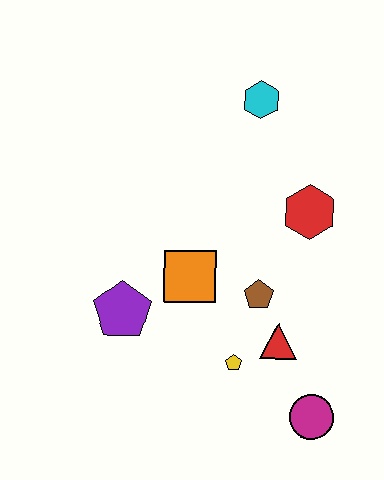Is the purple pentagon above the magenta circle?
Yes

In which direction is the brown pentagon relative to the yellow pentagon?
The brown pentagon is above the yellow pentagon.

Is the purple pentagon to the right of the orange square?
No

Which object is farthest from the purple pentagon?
The cyan hexagon is farthest from the purple pentagon.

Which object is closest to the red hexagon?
The brown pentagon is closest to the red hexagon.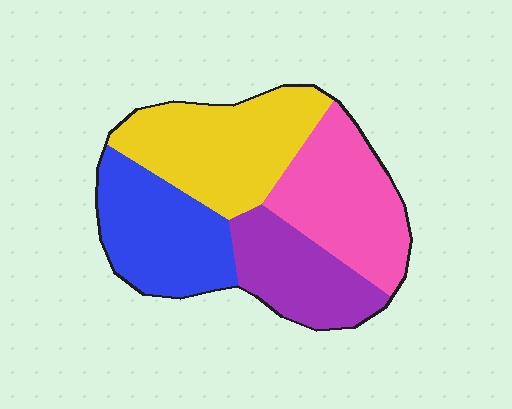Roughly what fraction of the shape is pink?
Pink covers roughly 25% of the shape.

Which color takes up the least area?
Purple, at roughly 20%.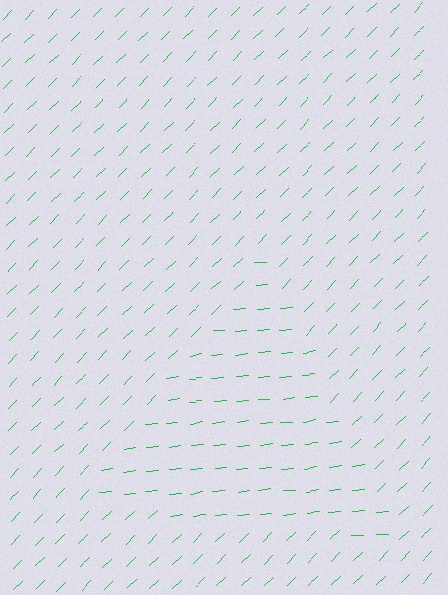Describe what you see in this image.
The image is filled with small green line segments. A triangle region in the image has lines oriented differently from the surrounding lines, creating a visible texture boundary.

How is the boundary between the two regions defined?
The boundary is defined purely by a change in line orientation (approximately 39 degrees difference). All lines are the same color and thickness.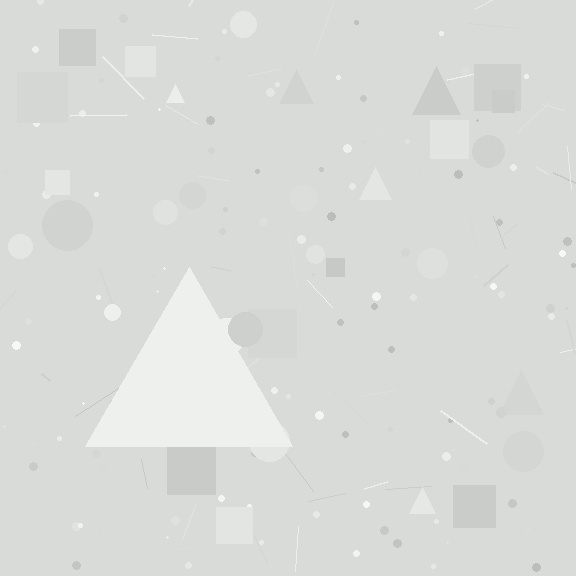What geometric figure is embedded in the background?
A triangle is embedded in the background.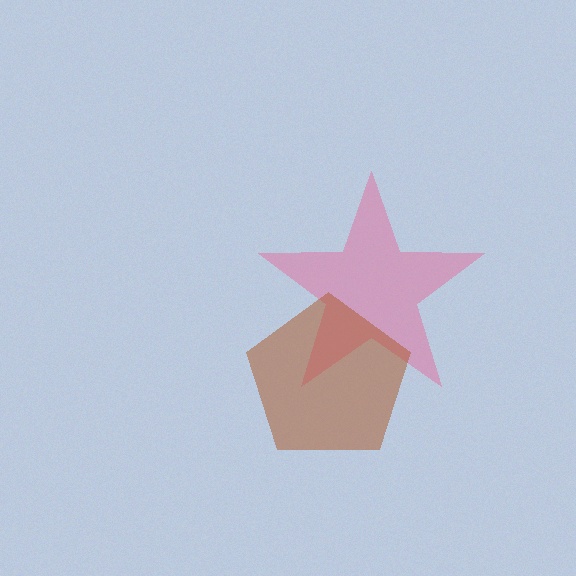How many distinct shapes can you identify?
There are 2 distinct shapes: a pink star, a brown pentagon.